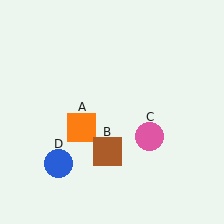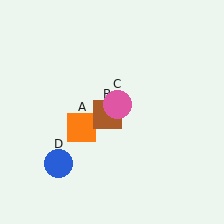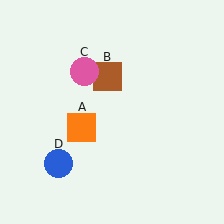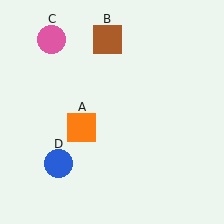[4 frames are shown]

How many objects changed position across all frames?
2 objects changed position: brown square (object B), pink circle (object C).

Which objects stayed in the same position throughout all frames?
Orange square (object A) and blue circle (object D) remained stationary.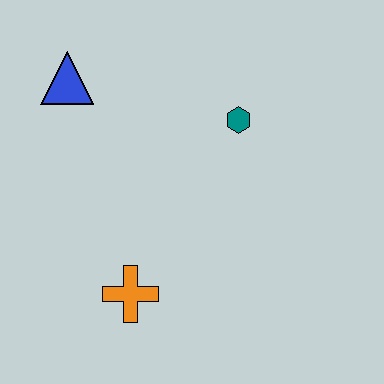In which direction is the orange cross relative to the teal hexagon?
The orange cross is below the teal hexagon.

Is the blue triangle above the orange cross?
Yes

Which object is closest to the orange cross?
The teal hexagon is closest to the orange cross.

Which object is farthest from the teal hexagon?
The orange cross is farthest from the teal hexagon.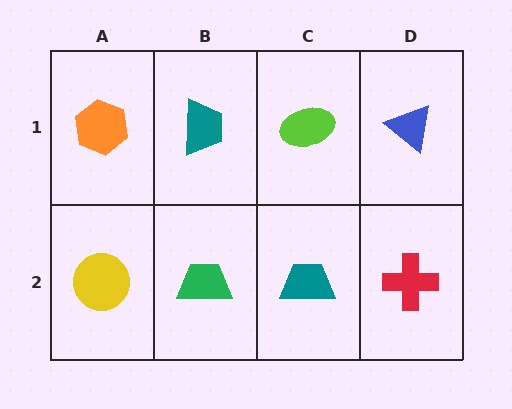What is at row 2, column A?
A yellow circle.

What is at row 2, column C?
A teal trapezoid.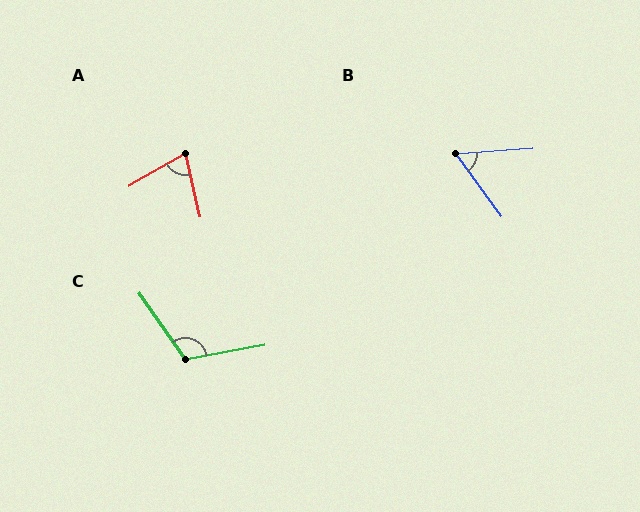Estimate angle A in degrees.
Approximately 72 degrees.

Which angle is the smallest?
B, at approximately 58 degrees.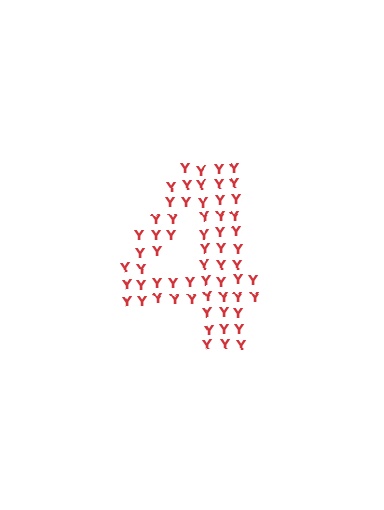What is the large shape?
The large shape is the digit 4.